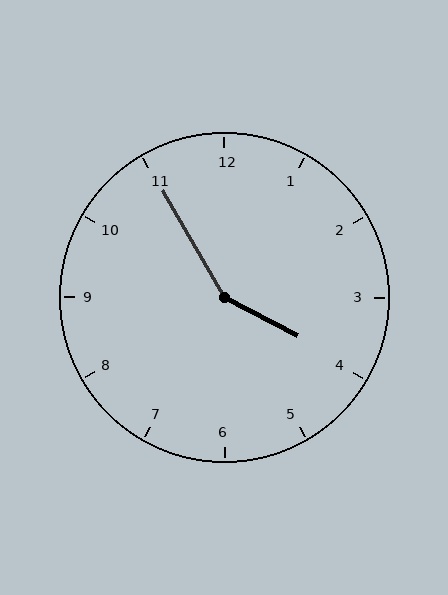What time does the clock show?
3:55.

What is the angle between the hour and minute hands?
Approximately 148 degrees.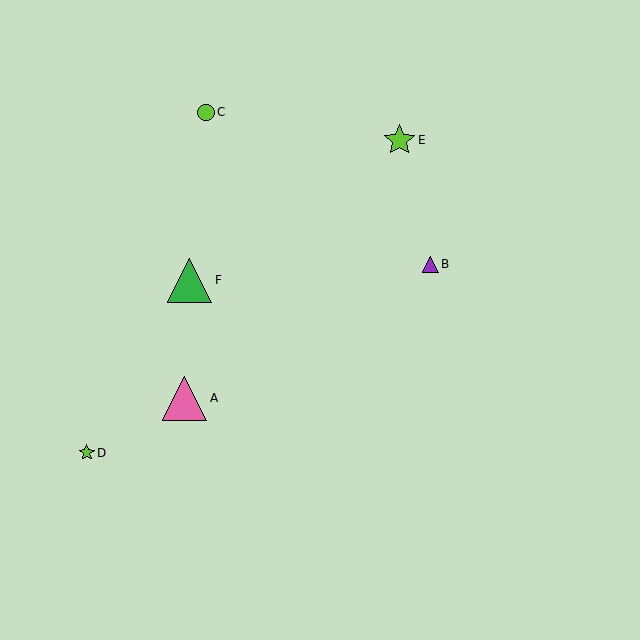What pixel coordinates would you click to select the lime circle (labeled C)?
Click at (206, 112) to select the lime circle C.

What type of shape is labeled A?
Shape A is a pink triangle.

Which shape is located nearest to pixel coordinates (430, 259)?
The purple triangle (labeled B) at (430, 264) is nearest to that location.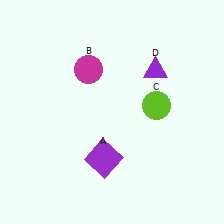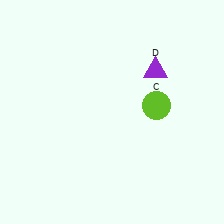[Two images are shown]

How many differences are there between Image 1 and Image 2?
There are 2 differences between the two images.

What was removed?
The purple square (A), the magenta circle (B) were removed in Image 2.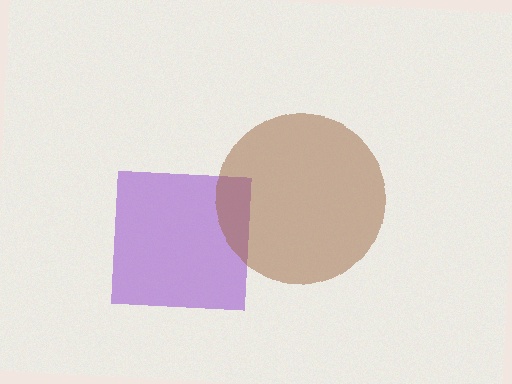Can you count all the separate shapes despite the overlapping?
Yes, there are 2 separate shapes.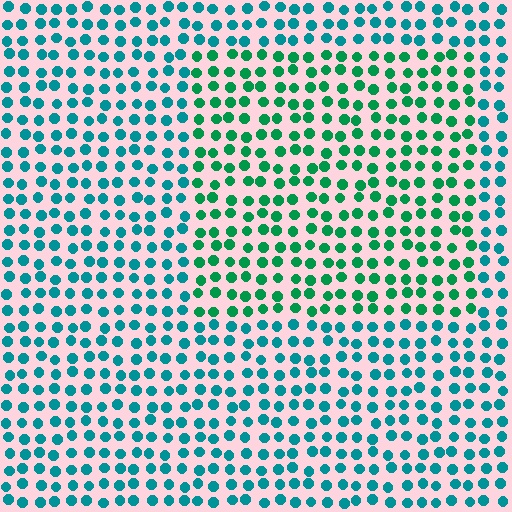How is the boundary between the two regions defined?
The boundary is defined purely by a slight shift in hue (about 33 degrees). Spacing, size, and orientation are identical on both sides.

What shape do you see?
I see a rectangle.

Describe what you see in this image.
The image is filled with small teal elements in a uniform arrangement. A rectangle-shaped region is visible where the elements are tinted to a slightly different hue, forming a subtle color boundary.